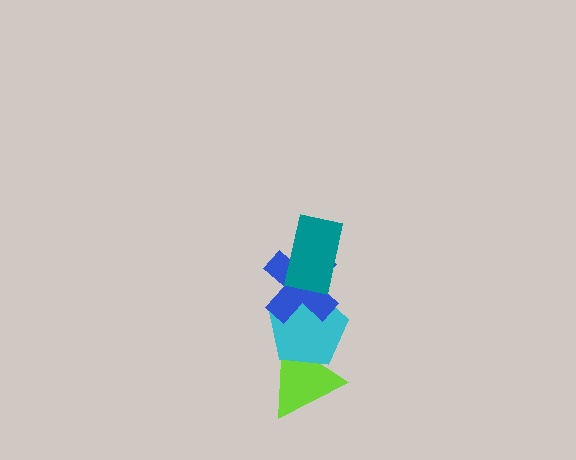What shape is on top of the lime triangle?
The cyan pentagon is on top of the lime triangle.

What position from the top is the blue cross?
The blue cross is 2nd from the top.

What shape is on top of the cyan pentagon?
The blue cross is on top of the cyan pentagon.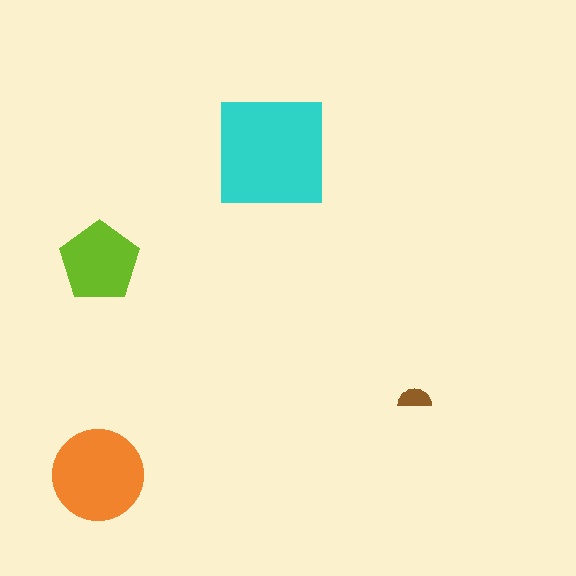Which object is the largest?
The cyan square.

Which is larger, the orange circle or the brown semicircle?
The orange circle.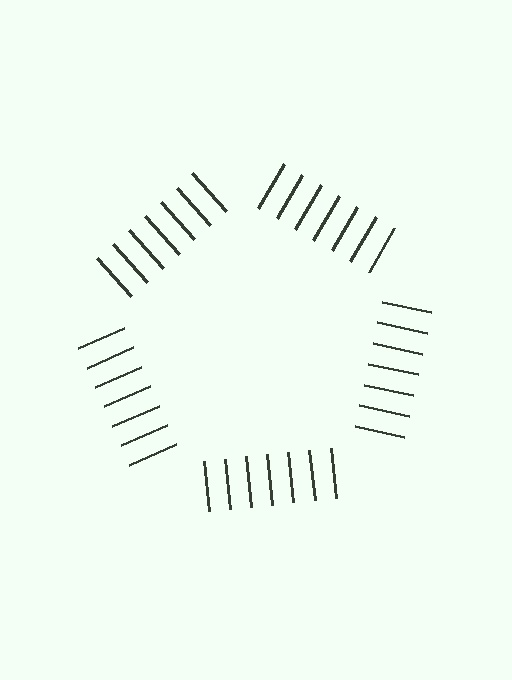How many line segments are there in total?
35 — 7 along each of the 5 edges.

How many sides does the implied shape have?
5 sides — the line-ends trace a pentagon.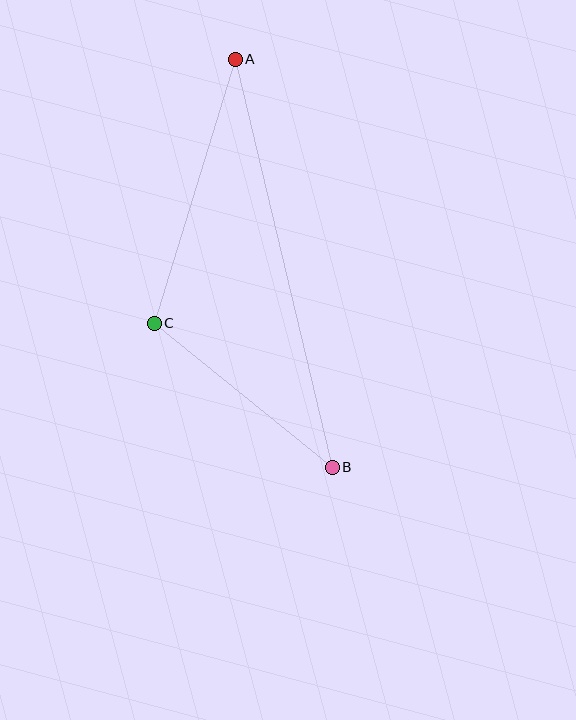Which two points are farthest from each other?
Points A and B are farthest from each other.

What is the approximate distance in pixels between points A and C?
The distance between A and C is approximately 276 pixels.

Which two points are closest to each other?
Points B and C are closest to each other.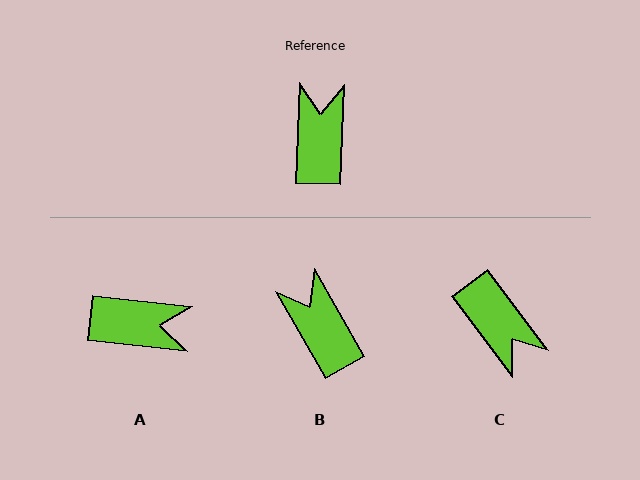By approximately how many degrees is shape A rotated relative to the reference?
Approximately 94 degrees clockwise.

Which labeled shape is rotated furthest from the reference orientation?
C, about 141 degrees away.